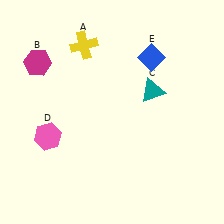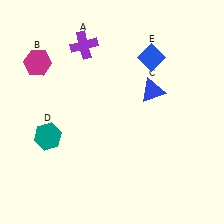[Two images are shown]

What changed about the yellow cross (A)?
In Image 1, A is yellow. In Image 2, it changed to purple.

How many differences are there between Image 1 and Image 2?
There are 3 differences between the two images.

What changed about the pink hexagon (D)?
In Image 1, D is pink. In Image 2, it changed to teal.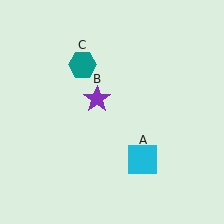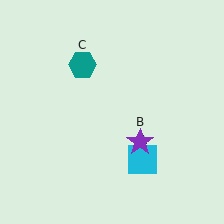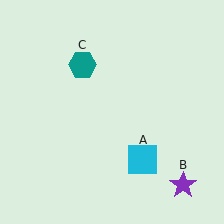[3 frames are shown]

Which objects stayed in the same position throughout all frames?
Cyan square (object A) and teal hexagon (object C) remained stationary.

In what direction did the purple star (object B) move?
The purple star (object B) moved down and to the right.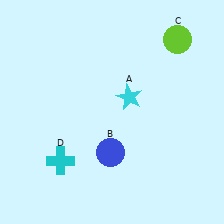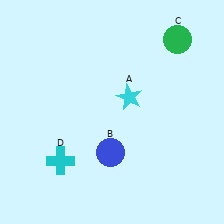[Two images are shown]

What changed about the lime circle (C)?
In Image 1, C is lime. In Image 2, it changed to green.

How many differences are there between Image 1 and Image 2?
There is 1 difference between the two images.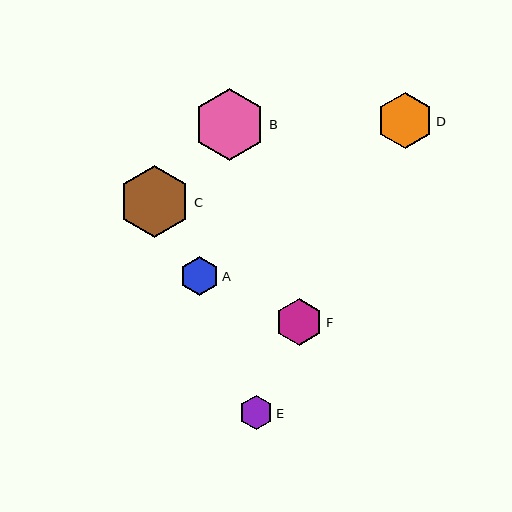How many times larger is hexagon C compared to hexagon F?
Hexagon C is approximately 1.5 times the size of hexagon F.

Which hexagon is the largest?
Hexagon C is the largest with a size of approximately 72 pixels.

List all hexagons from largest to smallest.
From largest to smallest: C, B, D, F, A, E.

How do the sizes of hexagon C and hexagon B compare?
Hexagon C and hexagon B are approximately the same size.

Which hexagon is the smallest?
Hexagon E is the smallest with a size of approximately 34 pixels.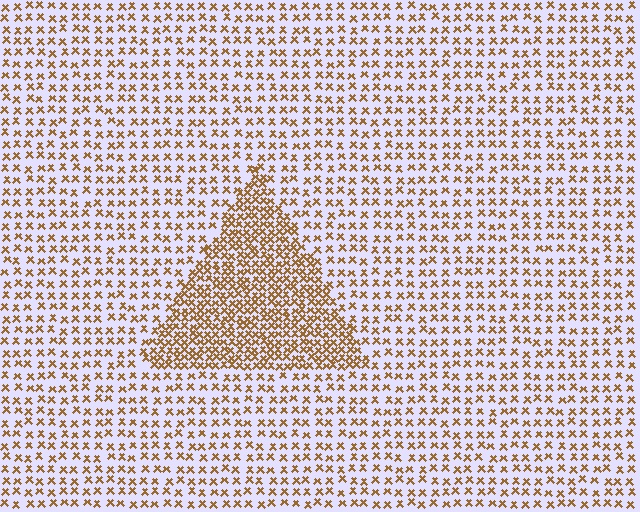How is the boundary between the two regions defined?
The boundary is defined by a change in element density (approximately 2.2x ratio). All elements are the same color, size, and shape.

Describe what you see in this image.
The image contains small brown elements arranged at two different densities. A triangle-shaped region is visible where the elements are more densely packed than the surrounding area.